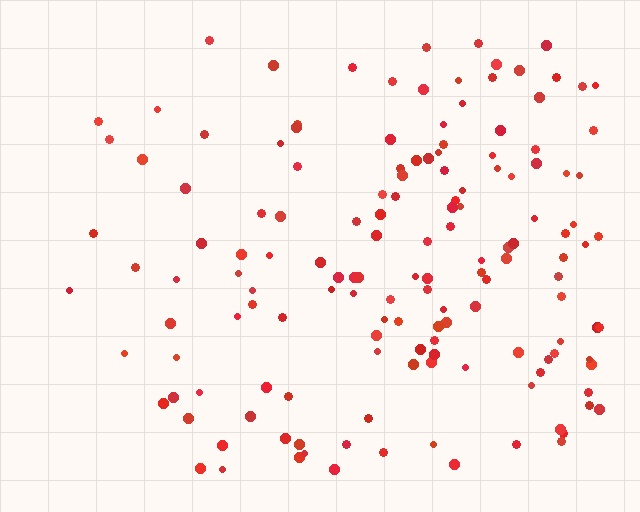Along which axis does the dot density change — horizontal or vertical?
Horizontal.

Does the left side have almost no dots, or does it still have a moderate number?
Still a moderate number, just noticeably fewer than the right.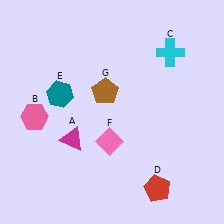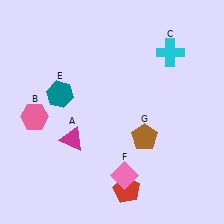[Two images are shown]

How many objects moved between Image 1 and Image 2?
3 objects moved between the two images.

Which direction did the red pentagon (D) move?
The red pentagon (D) moved left.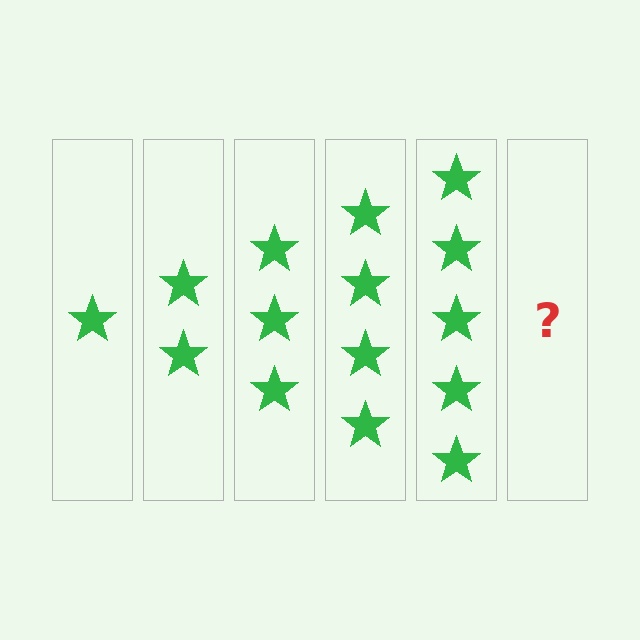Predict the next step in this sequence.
The next step is 6 stars.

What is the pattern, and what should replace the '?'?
The pattern is that each step adds one more star. The '?' should be 6 stars.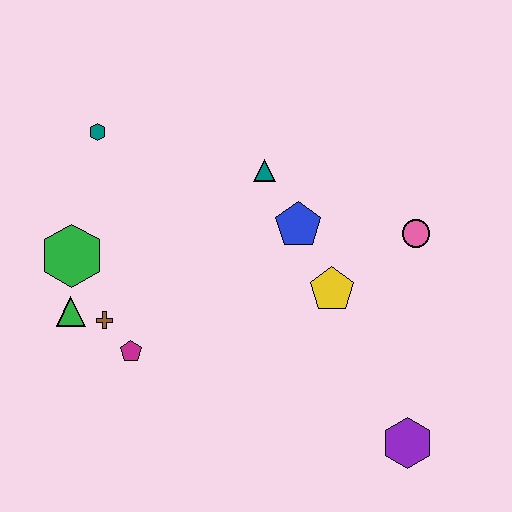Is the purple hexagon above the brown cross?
No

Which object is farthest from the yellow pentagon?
The teal hexagon is farthest from the yellow pentagon.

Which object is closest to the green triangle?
The brown cross is closest to the green triangle.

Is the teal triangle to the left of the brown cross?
No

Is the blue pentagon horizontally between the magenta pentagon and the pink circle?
Yes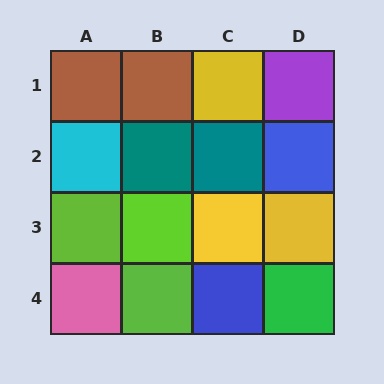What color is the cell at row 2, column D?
Blue.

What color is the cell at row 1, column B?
Brown.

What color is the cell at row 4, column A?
Pink.